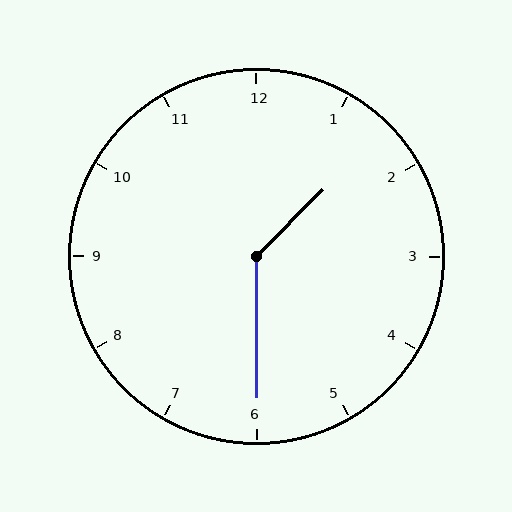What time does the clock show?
1:30.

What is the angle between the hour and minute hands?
Approximately 135 degrees.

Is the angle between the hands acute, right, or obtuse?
It is obtuse.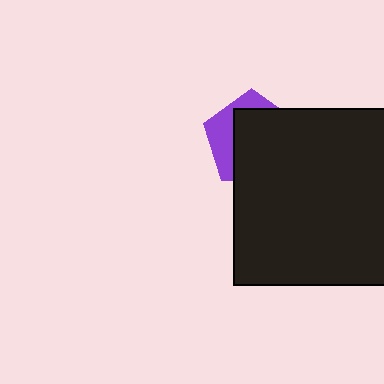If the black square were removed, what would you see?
You would see the complete purple pentagon.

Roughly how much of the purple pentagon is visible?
A small part of it is visible (roughly 33%).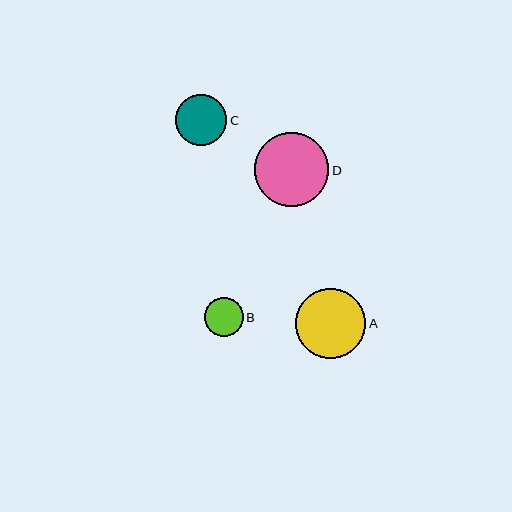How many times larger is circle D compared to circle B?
Circle D is approximately 1.9 times the size of circle B.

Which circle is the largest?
Circle D is the largest with a size of approximately 75 pixels.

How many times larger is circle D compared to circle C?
Circle D is approximately 1.5 times the size of circle C.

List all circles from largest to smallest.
From largest to smallest: D, A, C, B.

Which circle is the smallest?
Circle B is the smallest with a size of approximately 39 pixels.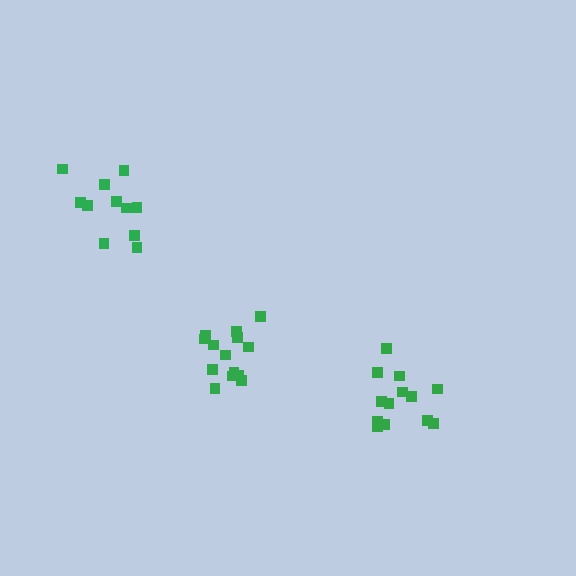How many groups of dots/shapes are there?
There are 3 groups.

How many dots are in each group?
Group 1: 13 dots, Group 2: 11 dots, Group 3: 14 dots (38 total).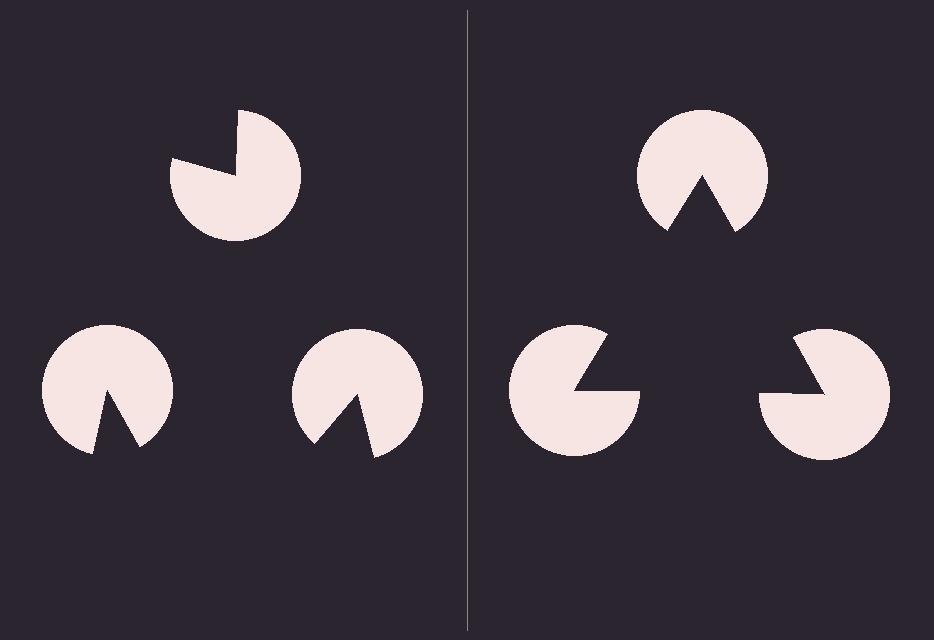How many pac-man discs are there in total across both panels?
6 — 3 on each side.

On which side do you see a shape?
An illusory triangle appears on the right side. On the left side the wedge cuts are rotated, so no coherent shape forms.